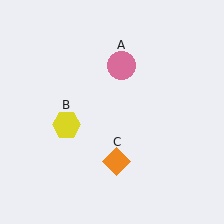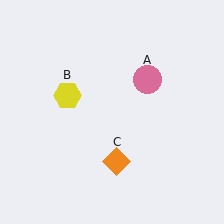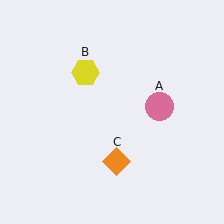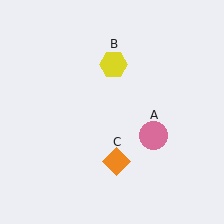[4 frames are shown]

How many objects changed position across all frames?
2 objects changed position: pink circle (object A), yellow hexagon (object B).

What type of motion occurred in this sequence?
The pink circle (object A), yellow hexagon (object B) rotated clockwise around the center of the scene.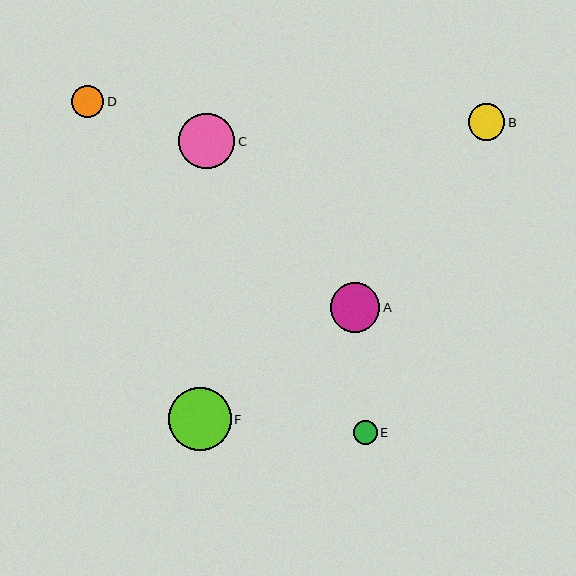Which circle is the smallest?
Circle E is the smallest with a size of approximately 24 pixels.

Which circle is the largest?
Circle F is the largest with a size of approximately 63 pixels.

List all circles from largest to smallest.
From largest to smallest: F, C, A, B, D, E.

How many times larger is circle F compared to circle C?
Circle F is approximately 1.1 times the size of circle C.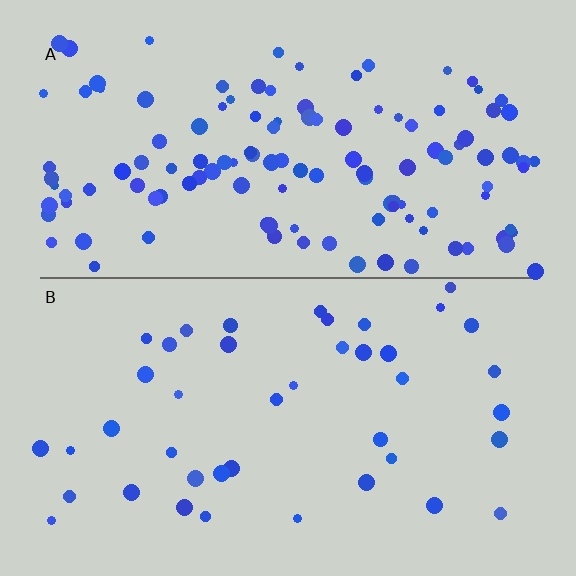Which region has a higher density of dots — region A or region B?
A (the top).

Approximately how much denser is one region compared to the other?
Approximately 2.9× — region A over region B.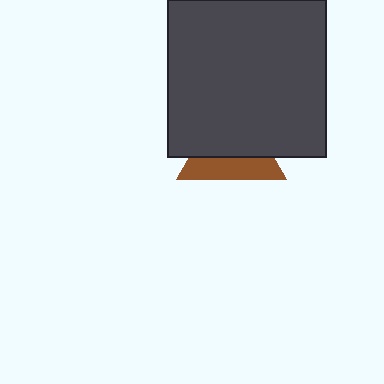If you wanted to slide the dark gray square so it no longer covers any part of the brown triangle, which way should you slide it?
Slide it up — that is the most direct way to separate the two shapes.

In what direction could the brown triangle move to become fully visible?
The brown triangle could move down. That would shift it out from behind the dark gray square entirely.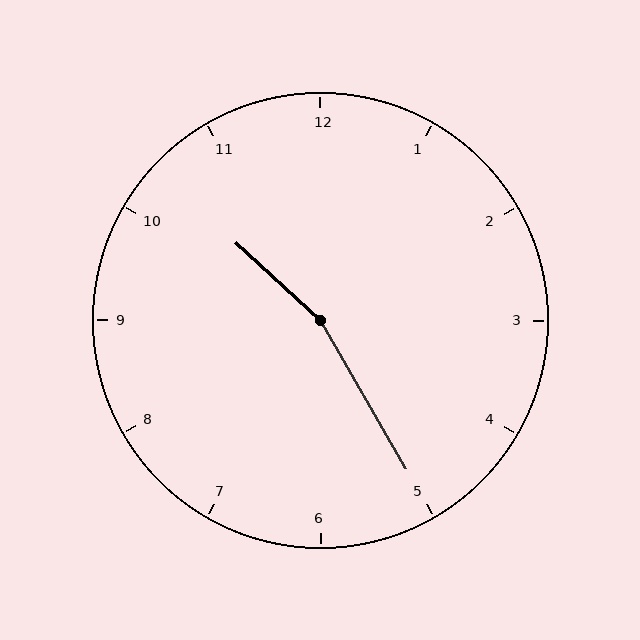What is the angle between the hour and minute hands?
Approximately 162 degrees.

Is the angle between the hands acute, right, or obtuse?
It is obtuse.